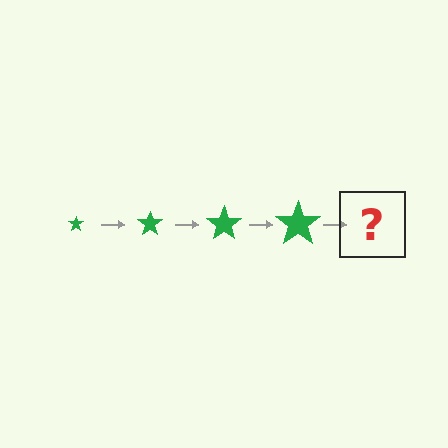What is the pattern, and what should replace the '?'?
The pattern is that the star gets progressively larger each step. The '?' should be a green star, larger than the previous one.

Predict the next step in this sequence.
The next step is a green star, larger than the previous one.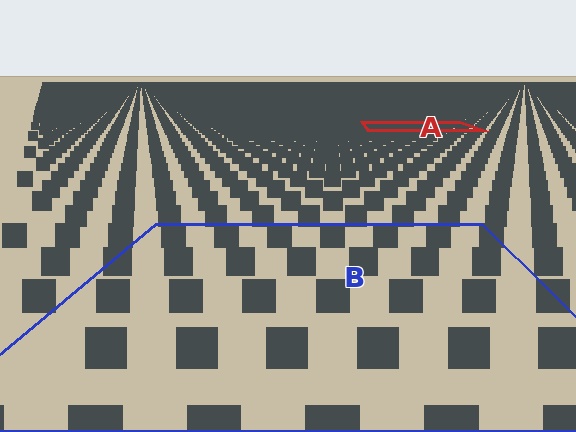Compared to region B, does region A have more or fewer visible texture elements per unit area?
Region A has more texture elements per unit area — they are packed more densely because it is farther away.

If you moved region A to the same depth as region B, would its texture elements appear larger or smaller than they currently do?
They would appear larger. At a closer depth, the same texture elements are projected at a bigger on-screen size.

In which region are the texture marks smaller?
The texture marks are smaller in region A, because it is farther away.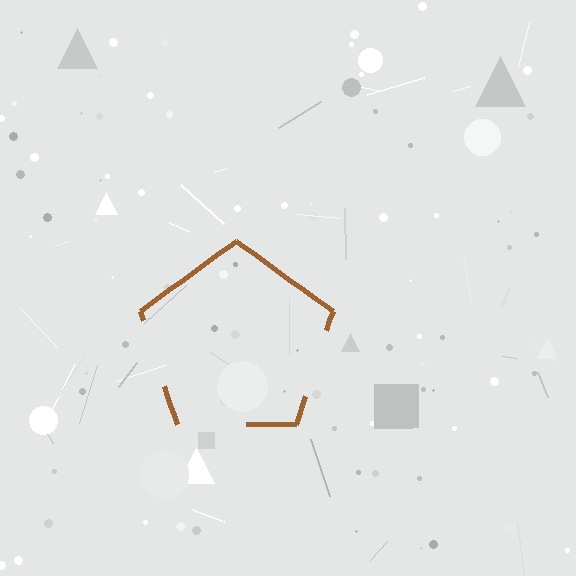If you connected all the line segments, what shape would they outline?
They would outline a pentagon.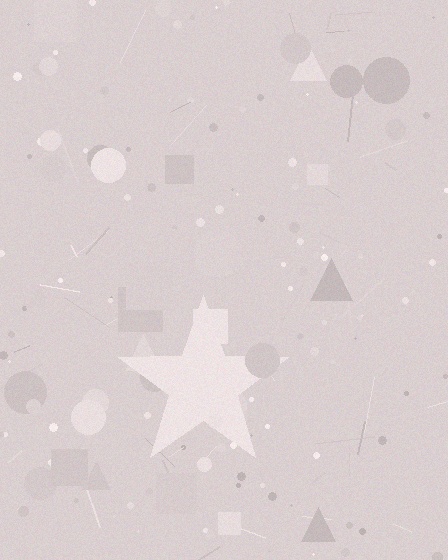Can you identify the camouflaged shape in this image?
The camouflaged shape is a star.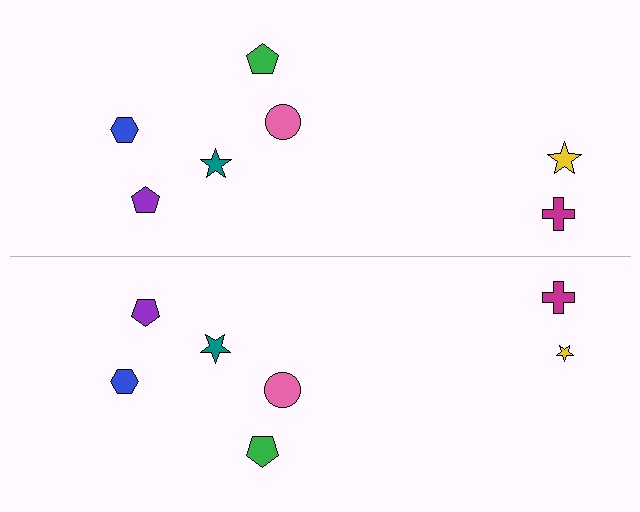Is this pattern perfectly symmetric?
No, the pattern is not perfectly symmetric. The yellow star on the bottom side has a different size than its mirror counterpart.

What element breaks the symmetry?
The yellow star on the bottom side has a different size than its mirror counterpart.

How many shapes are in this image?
There are 14 shapes in this image.